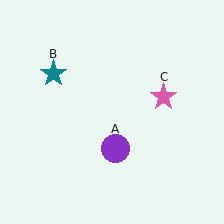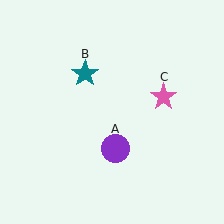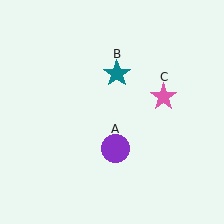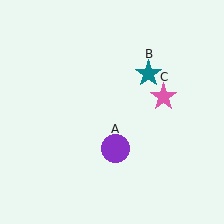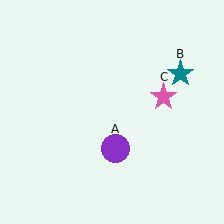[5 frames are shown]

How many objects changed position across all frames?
1 object changed position: teal star (object B).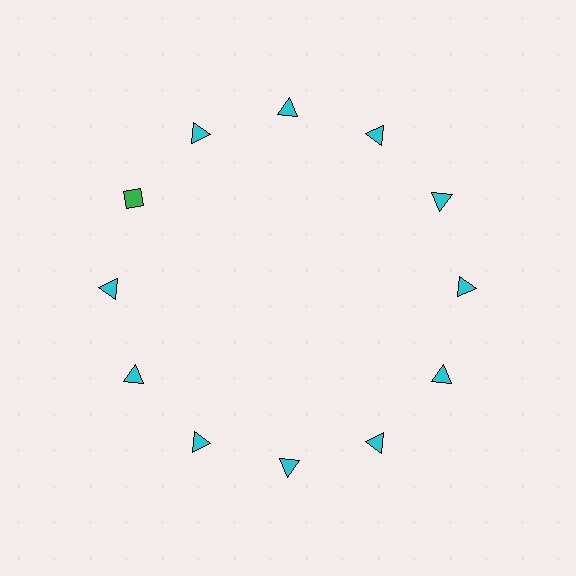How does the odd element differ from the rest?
It differs in both color (green instead of cyan) and shape (diamond instead of triangle).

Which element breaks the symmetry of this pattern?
The green diamond at roughly the 10 o'clock position breaks the symmetry. All other shapes are cyan triangles.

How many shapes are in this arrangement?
There are 12 shapes arranged in a ring pattern.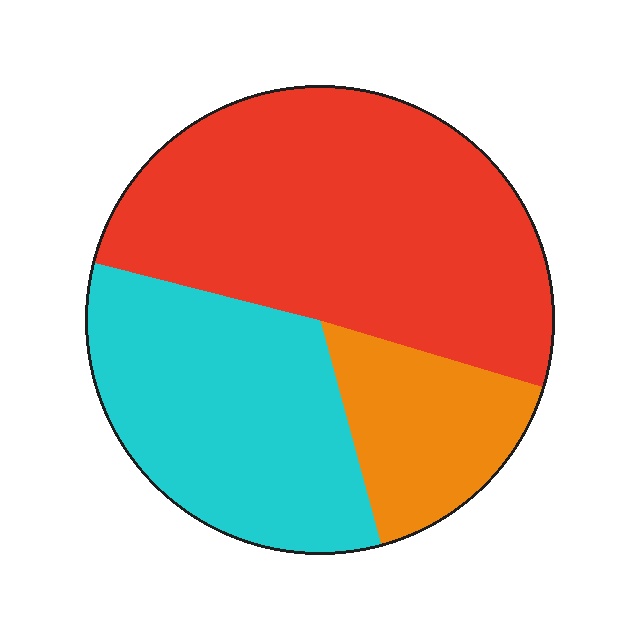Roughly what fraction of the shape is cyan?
Cyan covers roughly 35% of the shape.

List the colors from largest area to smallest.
From largest to smallest: red, cyan, orange.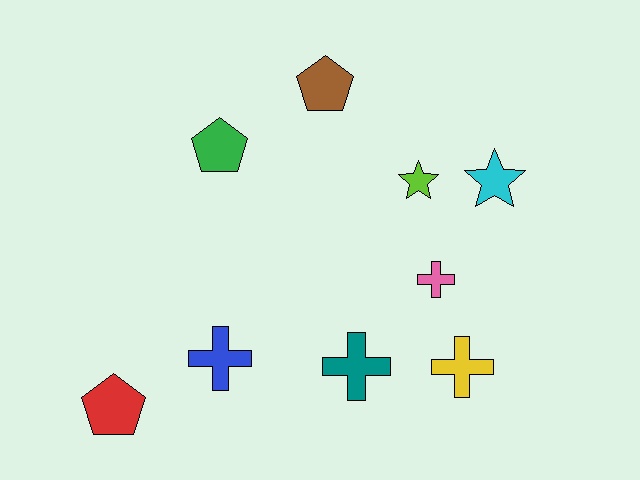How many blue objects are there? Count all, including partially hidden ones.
There is 1 blue object.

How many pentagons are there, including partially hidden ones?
There are 3 pentagons.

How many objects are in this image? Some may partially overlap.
There are 9 objects.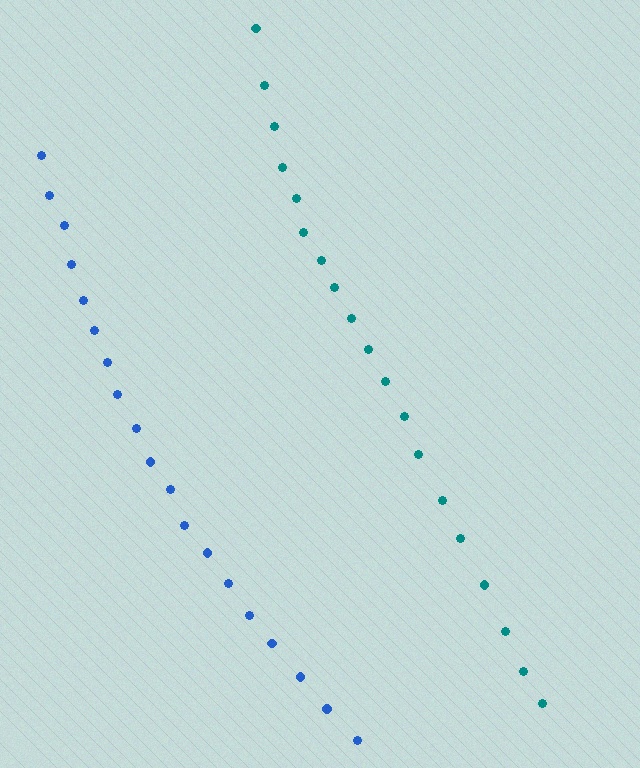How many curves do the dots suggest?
There are 2 distinct paths.